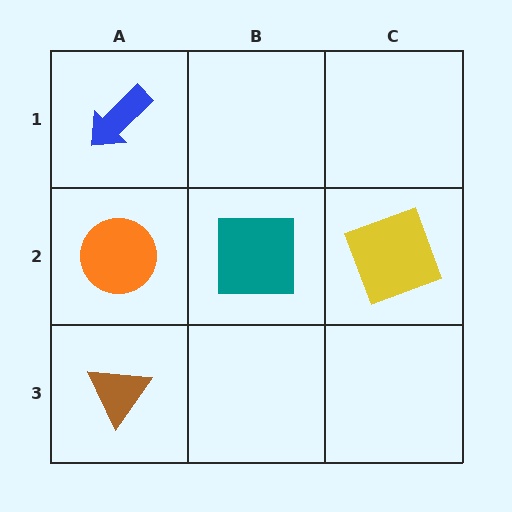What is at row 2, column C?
A yellow square.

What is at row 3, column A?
A brown triangle.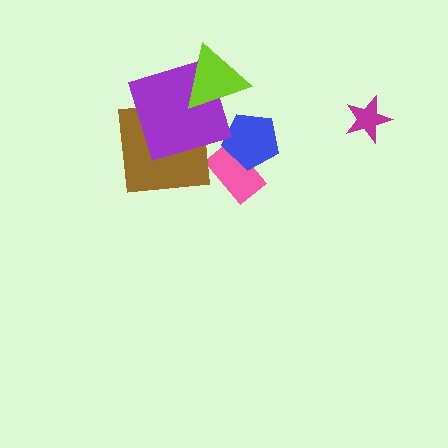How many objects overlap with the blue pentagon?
1 object overlaps with the blue pentagon.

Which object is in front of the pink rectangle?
The blue pentagon is in front of the pink rectangle.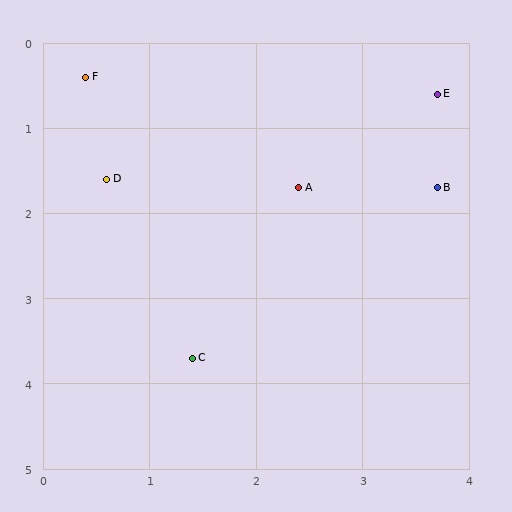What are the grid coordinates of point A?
Point A is at approximately (2.4, 1.7).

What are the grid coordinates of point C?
Point C is at approximately (1.4, 3.7).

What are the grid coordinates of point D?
Point D is at approximately (0.6, 1.6).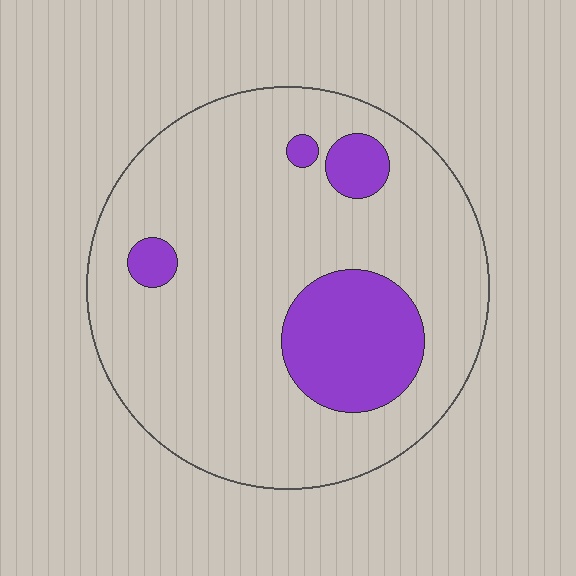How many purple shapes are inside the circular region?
4.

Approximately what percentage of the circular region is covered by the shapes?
Approximately 20%.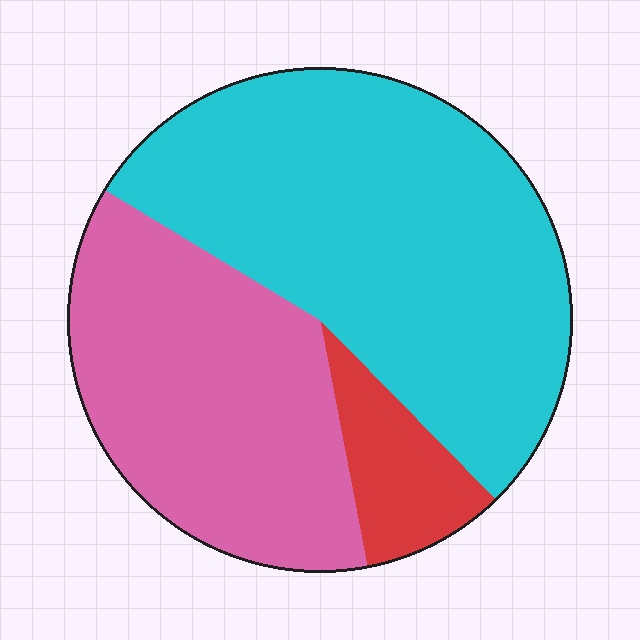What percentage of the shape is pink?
Pink takes up between a quarter and a half of the shape.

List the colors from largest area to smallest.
From largest to smallest: cyan, pink, red.